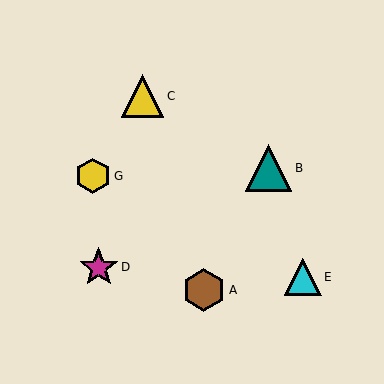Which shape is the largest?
The teal triangle (labeled B) is the largest.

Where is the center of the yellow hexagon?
The center of the yellow hexagon is at (93, 176).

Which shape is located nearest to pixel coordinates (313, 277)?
The cyan triangle (labeled E) at (303, 277) is nearest to that location.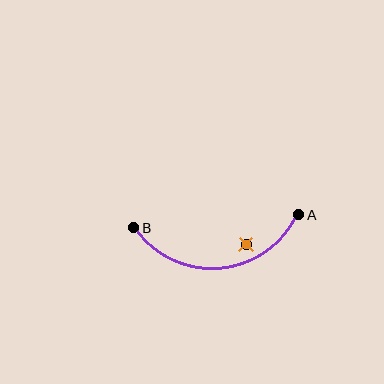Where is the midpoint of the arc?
The arc midpoint is the point on the curve farthest from the straight line joining A and B. It sits below that line.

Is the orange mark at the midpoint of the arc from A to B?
No — the orange mark does not lie on the arc at all. It sits slightly inside the curve.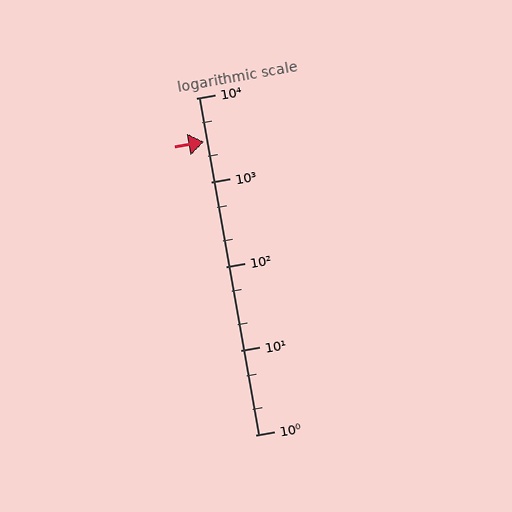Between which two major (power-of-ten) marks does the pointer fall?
The pointer is between 1000 and 10000.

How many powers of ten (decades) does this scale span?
The scale spans 4 decades, from 1 to 10000.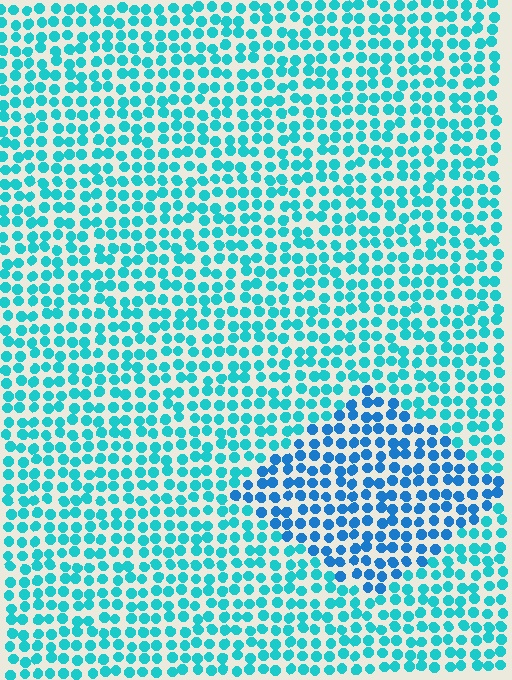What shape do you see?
I see a diamond.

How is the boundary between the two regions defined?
The boundary is defined purely by a slight shift in hue (about 28 degrees). Spacing, size, and orientation are identical on both sides.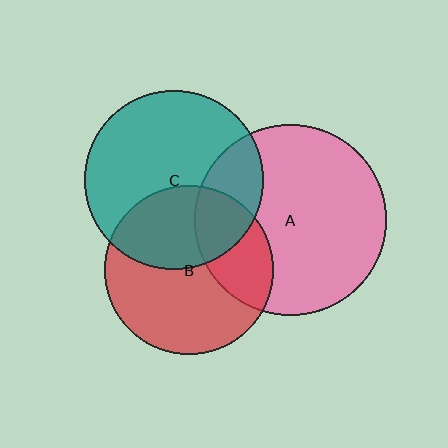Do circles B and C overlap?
Yes.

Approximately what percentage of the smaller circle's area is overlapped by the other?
Approximately 40%.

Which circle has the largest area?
Circle A (pink).